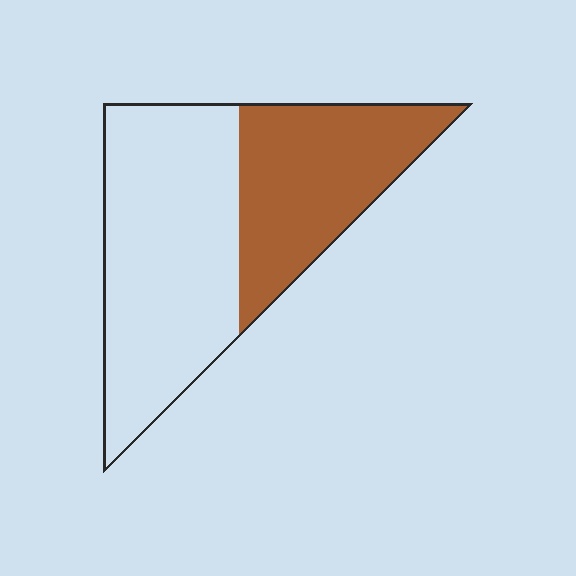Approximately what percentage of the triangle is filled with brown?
Approximately 40%.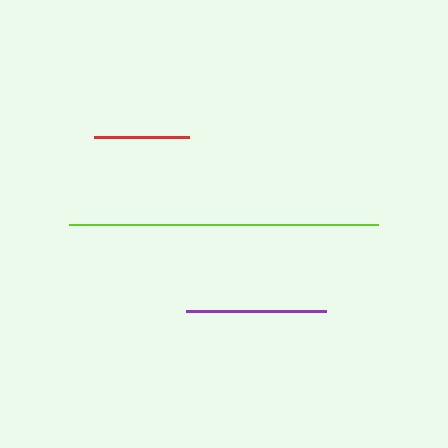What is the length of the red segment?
The red segment is approximately 95 pixels long.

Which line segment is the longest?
The lime line is the longest at approximately 309 pixels.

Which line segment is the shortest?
The red line is the shortest at approximately 95 pixels.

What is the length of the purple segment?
The purple segment is approximately 140 pixels long.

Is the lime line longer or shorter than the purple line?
The lime line is longer than the purple line.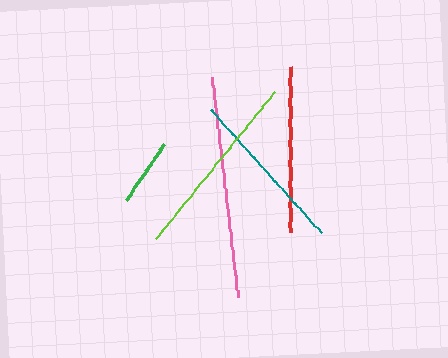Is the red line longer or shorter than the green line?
The red line is longer than the green line.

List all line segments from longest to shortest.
From longest to shortest: pink, lime, teal, red, green.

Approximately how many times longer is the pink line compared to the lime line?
The pink line is approximately 1.2 times the length of the lime line.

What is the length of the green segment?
The green segment is approximately 67 pixels long.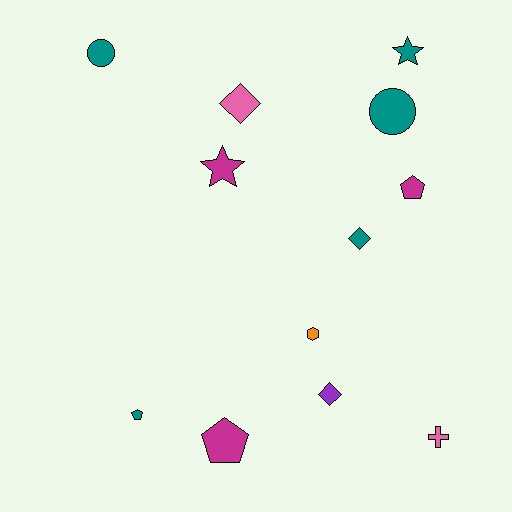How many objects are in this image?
There are 12 objects.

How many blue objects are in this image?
There are no blue objects.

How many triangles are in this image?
There are no triangles.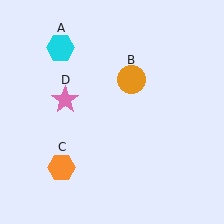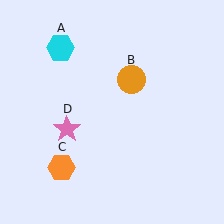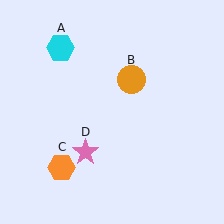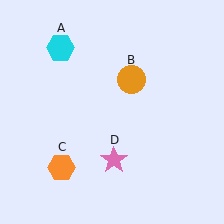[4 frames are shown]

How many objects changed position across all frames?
1 object changed position: pink star (object D).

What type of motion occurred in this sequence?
The pink star (object D) rotated counterclockwise around the center of the scene.